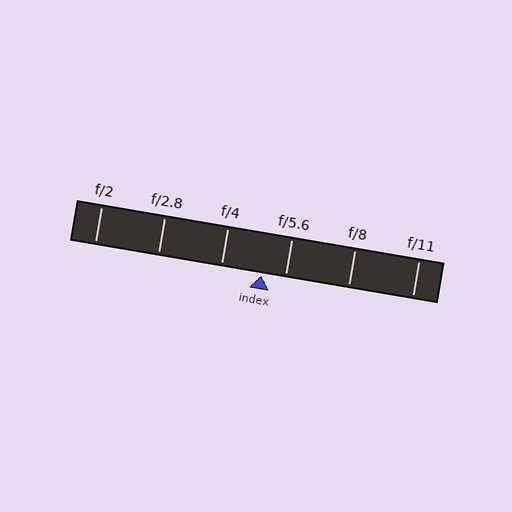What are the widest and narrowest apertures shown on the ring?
The widest aperture shown is f/2 and the narrowest is f/11.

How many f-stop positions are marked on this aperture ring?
There are 6 f-stop positions marked.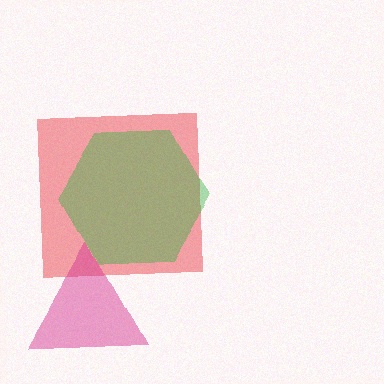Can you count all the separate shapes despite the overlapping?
Yes, there are 3 separate shapes.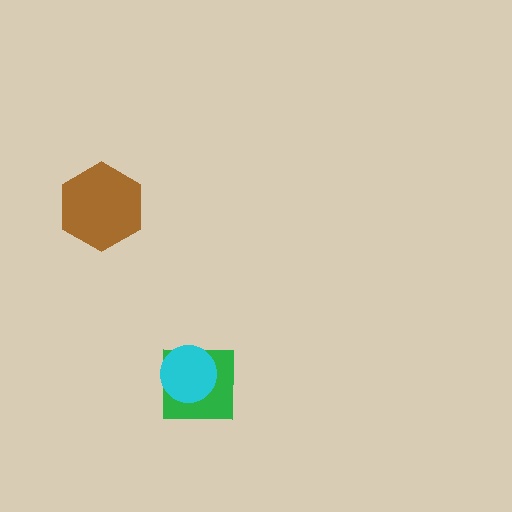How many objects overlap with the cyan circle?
1 object overlaps with the cyan circle.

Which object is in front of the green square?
The cyan circle is in front of the green square.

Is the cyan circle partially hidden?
No, no other shape covers it.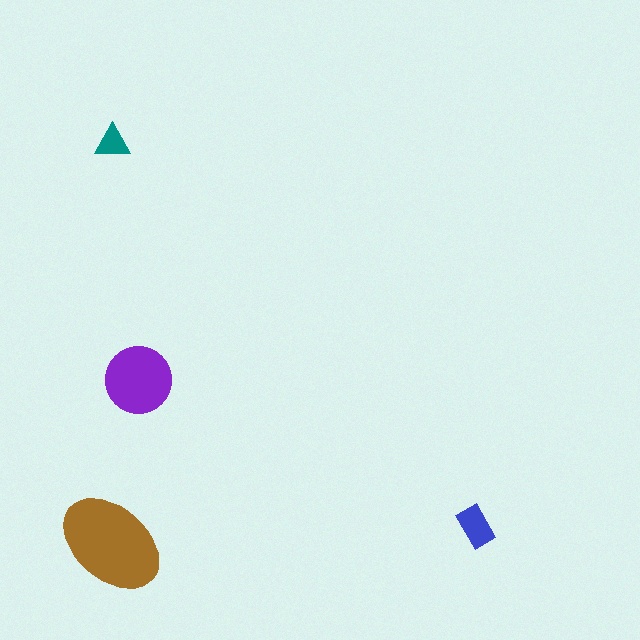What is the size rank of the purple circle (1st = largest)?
2nd.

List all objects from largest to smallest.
The brown ellipse, the purple circle, the blue rectangle, the teal triangle.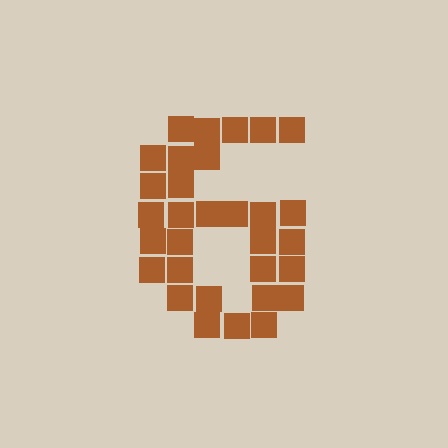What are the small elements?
The small elements are squares.